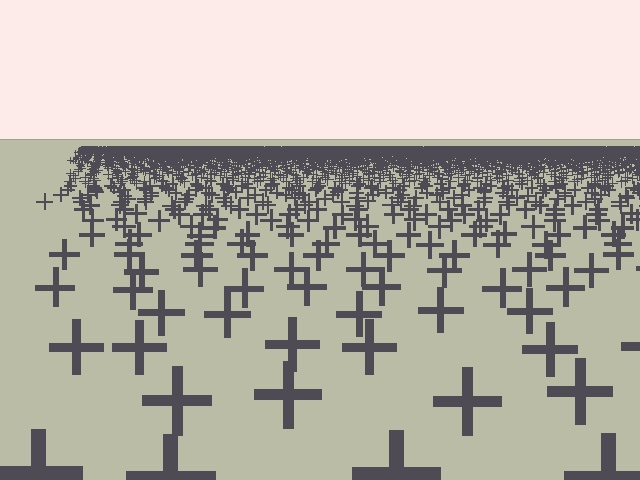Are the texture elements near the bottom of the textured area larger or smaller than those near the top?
Larger. Near the bottom, elements are closer to the viewer and appear at a bigger on-screen size.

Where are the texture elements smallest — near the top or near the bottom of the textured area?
Near the top.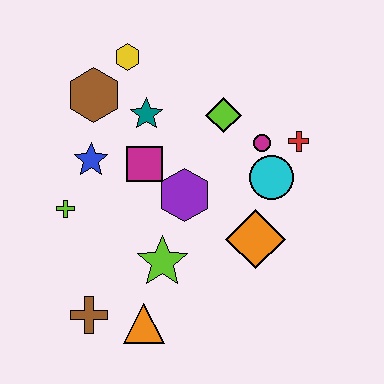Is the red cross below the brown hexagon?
Yes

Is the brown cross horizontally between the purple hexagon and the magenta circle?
No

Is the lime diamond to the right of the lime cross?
Yes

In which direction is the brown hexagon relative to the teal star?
The brown hexagon is to the left of the teal star.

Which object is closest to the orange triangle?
The brown cross is closest to the orange triangle.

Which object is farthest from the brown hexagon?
The orange triangle is farthest from the brown hexagon.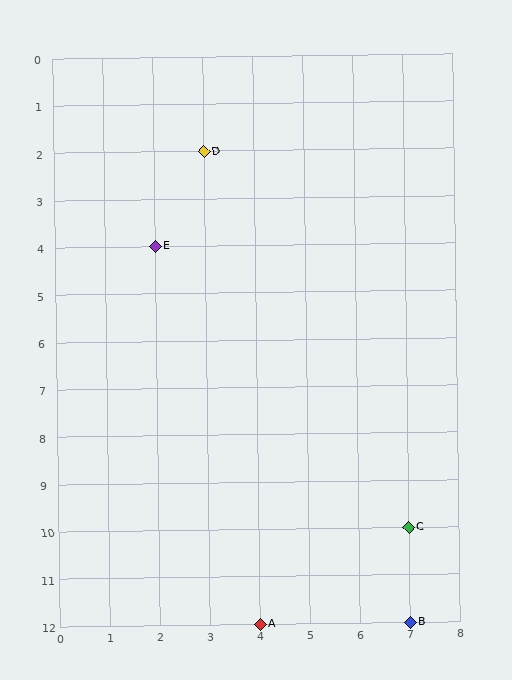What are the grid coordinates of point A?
Point A is at grid coordinates (4, 12).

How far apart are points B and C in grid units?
Points B and C are 2 rows apart.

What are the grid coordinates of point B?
Point B is at grid coordinates (7, 12).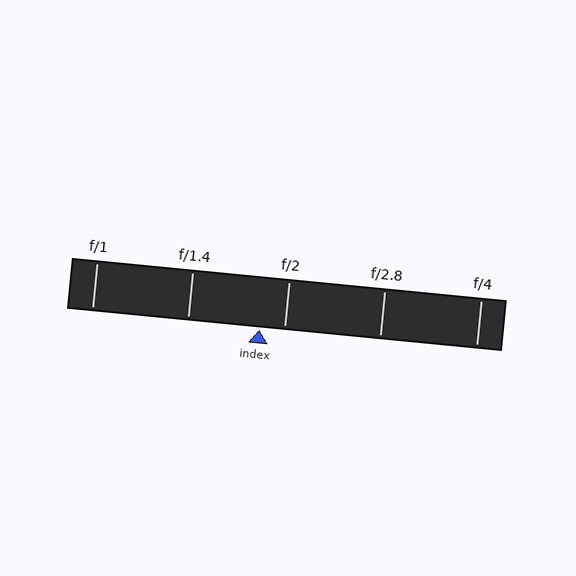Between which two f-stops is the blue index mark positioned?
The index mark is between f/1.4 and f/2.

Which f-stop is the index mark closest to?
The index mark is closest to f/2.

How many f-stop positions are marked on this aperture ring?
There are 5 f-stop positions marked.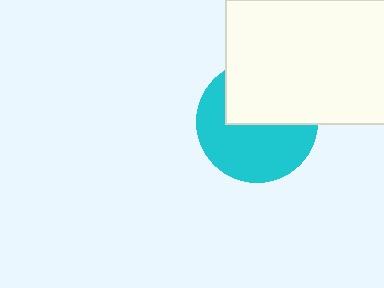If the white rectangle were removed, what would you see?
You would see the complete cyan circle.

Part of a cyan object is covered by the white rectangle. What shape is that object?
It is a circle.